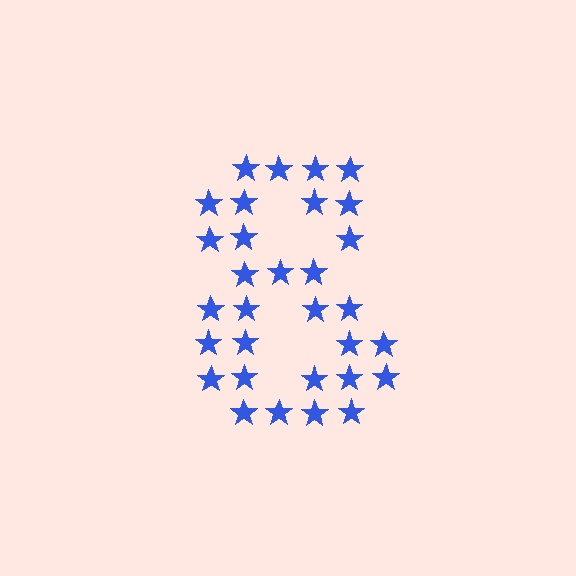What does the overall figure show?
The overall figure shows the digit 8.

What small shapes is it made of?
It is made of small stars.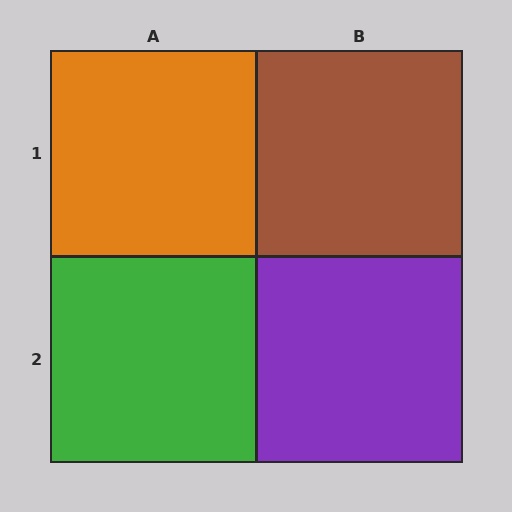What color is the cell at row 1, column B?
Brown.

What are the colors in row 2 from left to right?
Green, purple.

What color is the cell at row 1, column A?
Orange.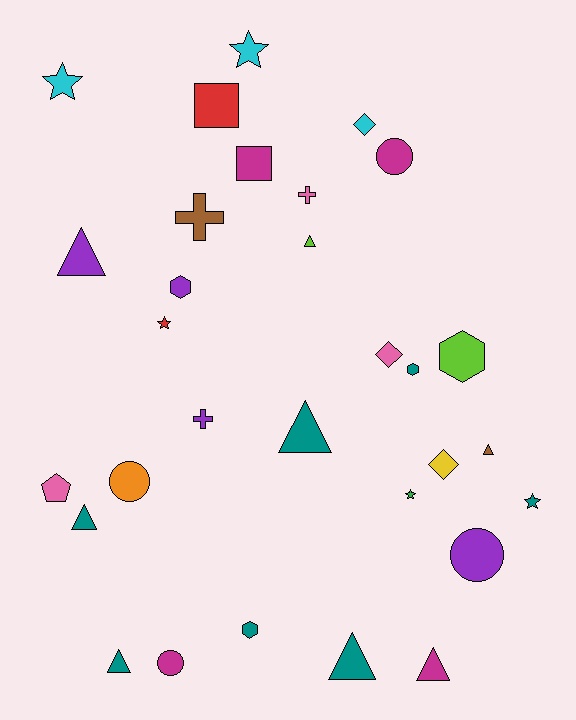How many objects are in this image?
There are 30 objects.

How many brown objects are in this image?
There are 2 brown objects.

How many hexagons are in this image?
There are 4 hexagons.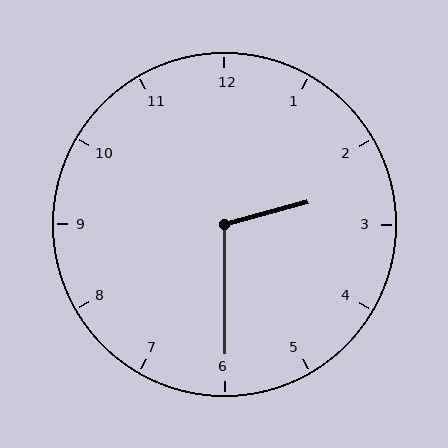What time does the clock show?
2:30.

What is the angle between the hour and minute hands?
Approximately 105 degrees.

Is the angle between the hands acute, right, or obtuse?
It is obtuse.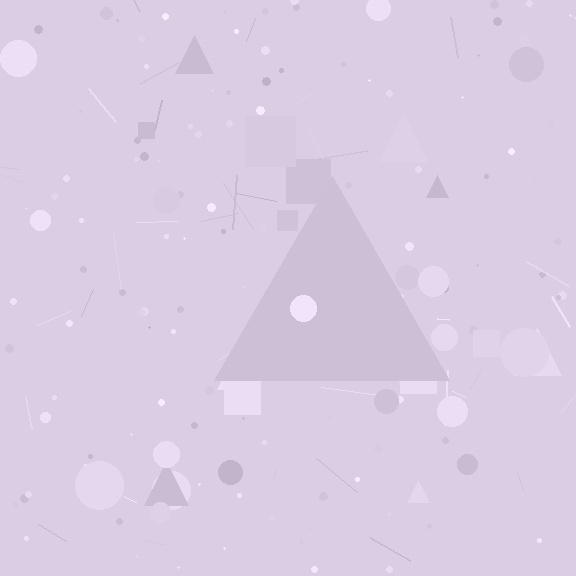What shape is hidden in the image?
A triangle is hidden in the image.